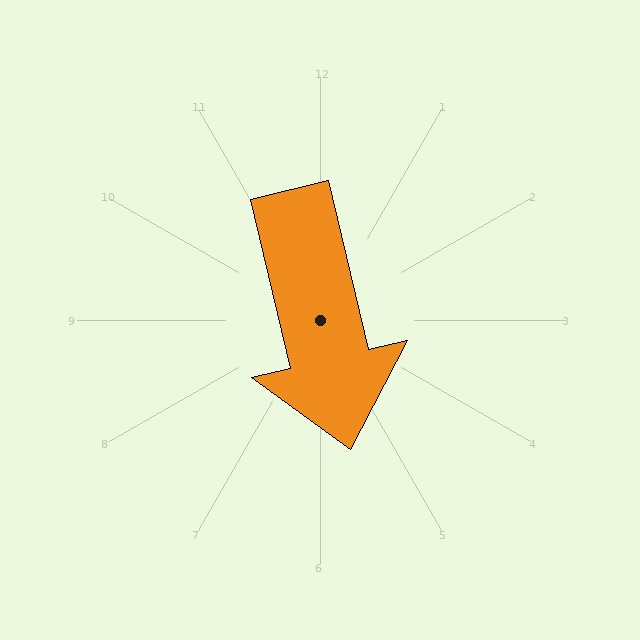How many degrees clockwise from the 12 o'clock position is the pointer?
Approximately 167 degrees.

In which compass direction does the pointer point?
South.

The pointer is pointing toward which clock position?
Roughly 6 o'clock.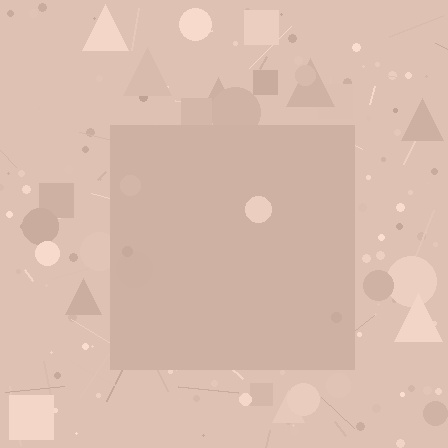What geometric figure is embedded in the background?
A square is embedded in the background.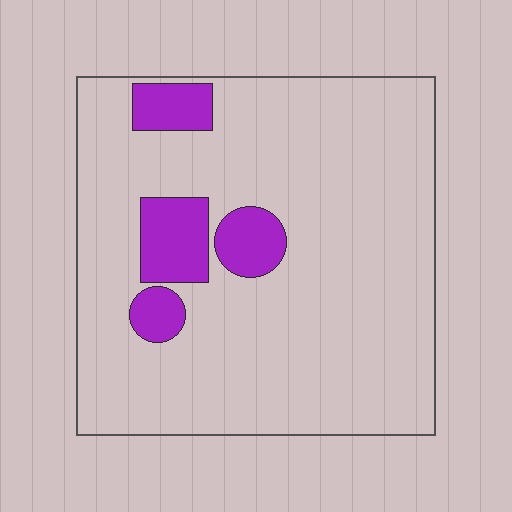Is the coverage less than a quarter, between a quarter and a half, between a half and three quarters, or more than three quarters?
Less than a quarter.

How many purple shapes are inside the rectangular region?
4.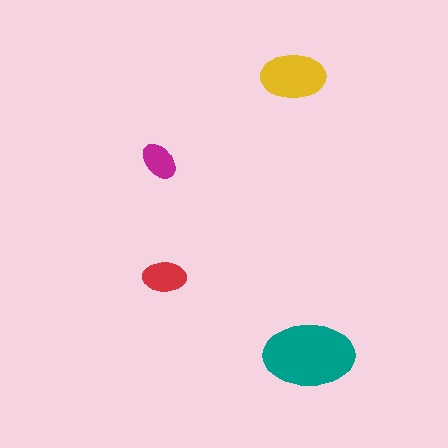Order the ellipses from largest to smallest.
the teal one, the yellow one, the red one, the magenta one.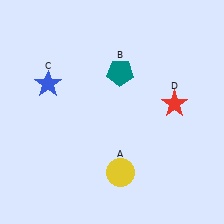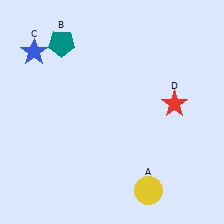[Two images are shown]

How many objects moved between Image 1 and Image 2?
3 objects moved between the two images.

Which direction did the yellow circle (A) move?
The yellow circle (A) moved right.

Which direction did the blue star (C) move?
The blue star (C) moved up.